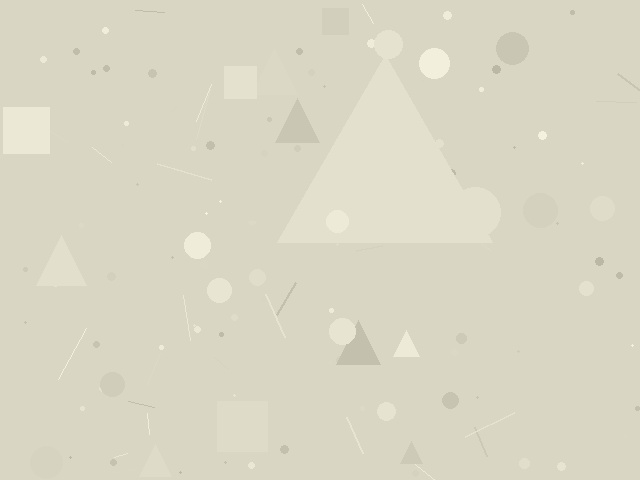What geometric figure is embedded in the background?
A triangle is embedded in the background.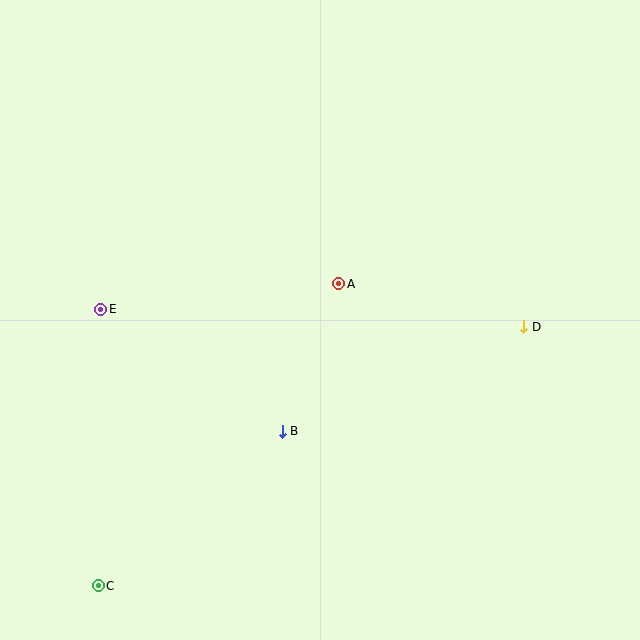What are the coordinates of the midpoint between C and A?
The midpoint between C and A is at (218, 435).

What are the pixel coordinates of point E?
Point E is at (101, 309).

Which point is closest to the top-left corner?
Point E is closest to the top-left corner.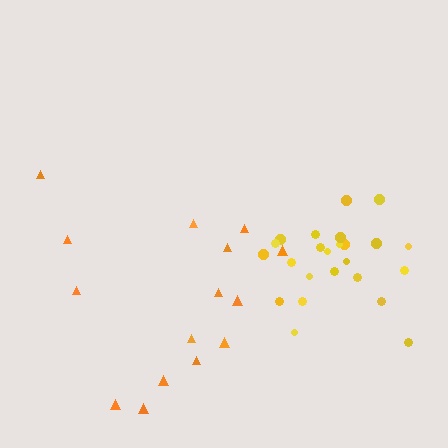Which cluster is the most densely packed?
Yellow.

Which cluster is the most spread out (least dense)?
Orange.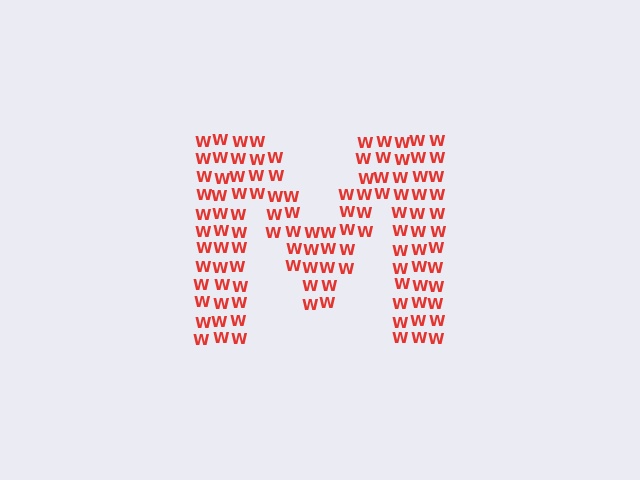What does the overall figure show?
The overall figure shows the letter M.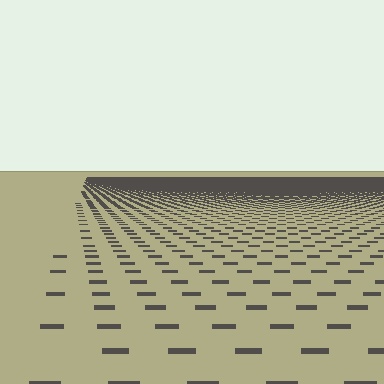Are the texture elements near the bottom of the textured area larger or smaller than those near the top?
Larger. Near the bottom, elements are closer to the viewer and appear at a bigger on-screen size.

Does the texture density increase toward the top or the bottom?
Density increases toward the top.